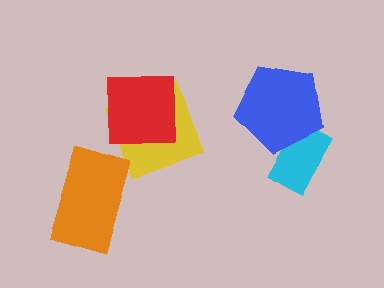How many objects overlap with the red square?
1 object overlaps with the red square.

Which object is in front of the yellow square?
The red square is in front of the yellow square.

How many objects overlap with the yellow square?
1 object overlaps with the yellow square.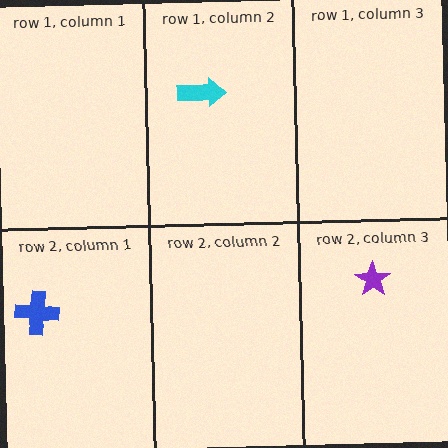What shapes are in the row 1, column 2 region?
The cyan arrow.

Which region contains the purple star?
The row 2, column 3 region.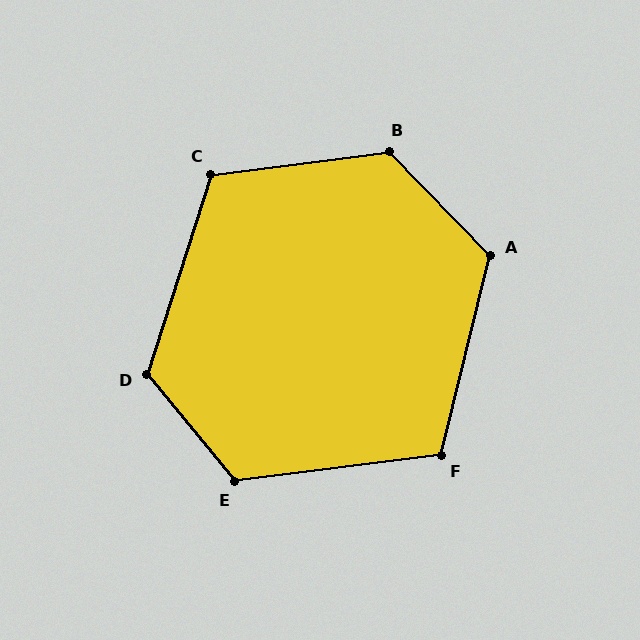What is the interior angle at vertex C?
Approximately 115 degrees (obtuse).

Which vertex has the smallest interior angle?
F, at approximately 111 degrees.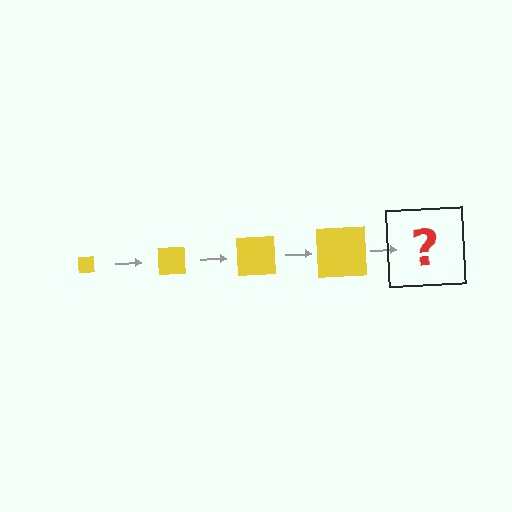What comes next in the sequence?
The next element should be a yellow square, larger than the previous one.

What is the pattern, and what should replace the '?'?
The pattern is that the square gets progressively larger each step. The '?' should be a yellow square, larger than the previous one.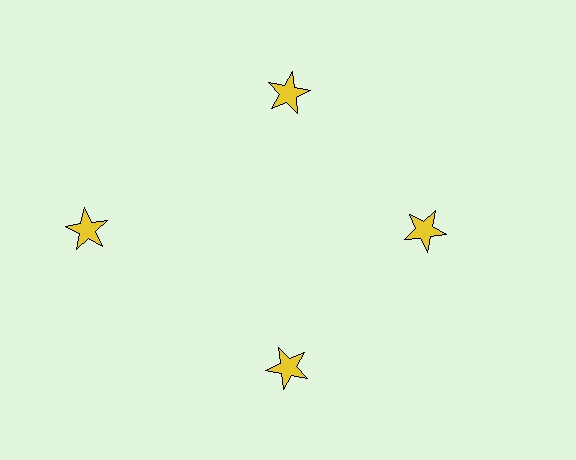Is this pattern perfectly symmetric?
No. The 4 yellow stars are arranged in a ring, but one element near the 9 o'clock position is pushed outward from the center, breaking the 4-fold rotational symmetry.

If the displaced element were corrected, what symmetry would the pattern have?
It would have 4-fold rotational symmetry — the pattern would map onto itself every 90 degrees.